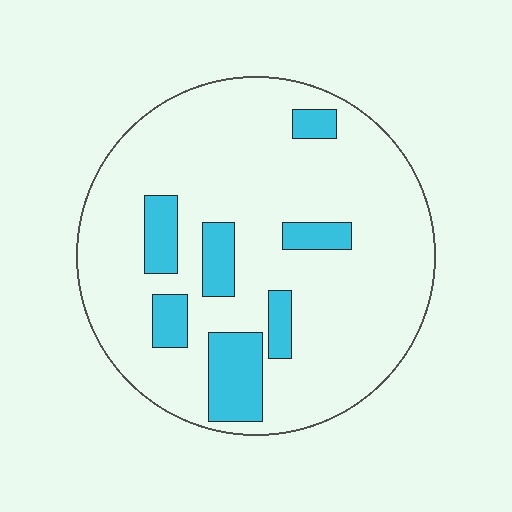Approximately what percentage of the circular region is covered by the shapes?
Approximately 15%.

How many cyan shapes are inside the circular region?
7.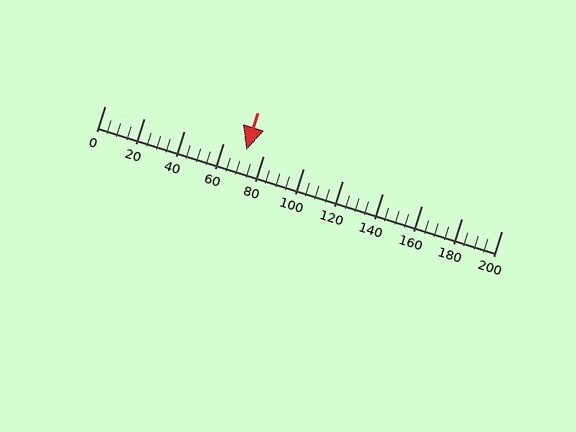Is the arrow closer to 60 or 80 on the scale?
The arrow is closer to 80.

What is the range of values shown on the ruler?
The ruler shows values from 0 to 200.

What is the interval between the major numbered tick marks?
The major tick marks are spaced 20 units apart.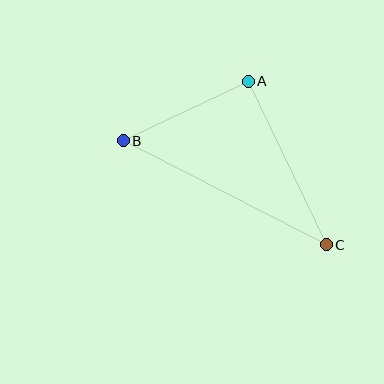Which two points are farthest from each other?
Points B and C are farthest from each other.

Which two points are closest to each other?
Points A and B are closest to each other.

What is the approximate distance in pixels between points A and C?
The distance between A and C is approximately 181 pixels.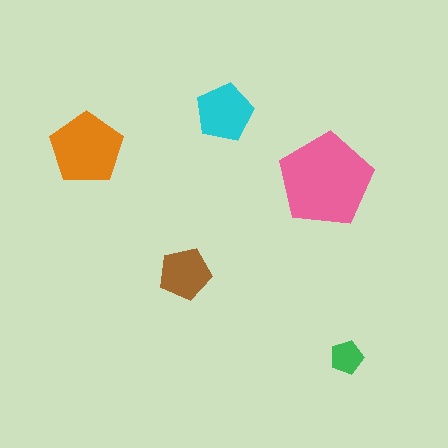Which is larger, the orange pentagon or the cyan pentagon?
The orange one.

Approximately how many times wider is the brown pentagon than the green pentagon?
About 1.5 times wider.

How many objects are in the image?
There are 5 objects in the image.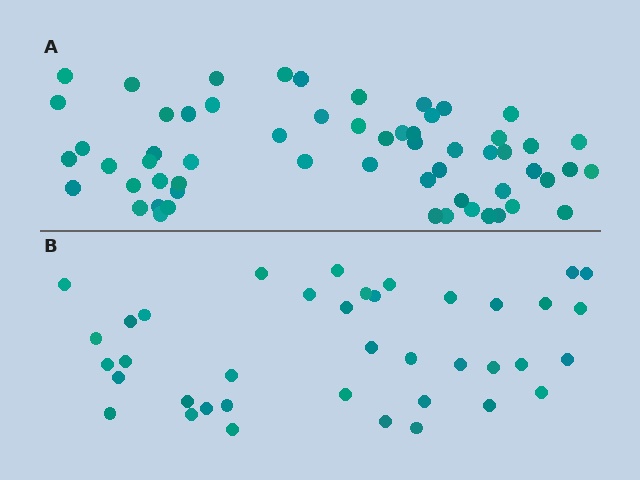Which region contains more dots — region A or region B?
Region A (the top region) has more dots.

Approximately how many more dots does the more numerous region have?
Region A has approximately 20 more dots than region B.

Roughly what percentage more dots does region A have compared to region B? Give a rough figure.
About 50% more.